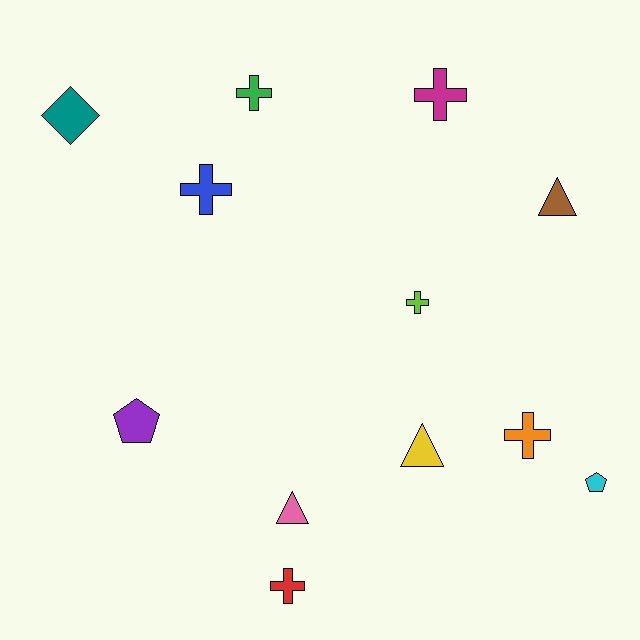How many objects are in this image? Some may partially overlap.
There are 12 objects.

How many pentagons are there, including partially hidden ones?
There are 2 pentagons.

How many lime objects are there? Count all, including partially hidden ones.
There is 1 lime object.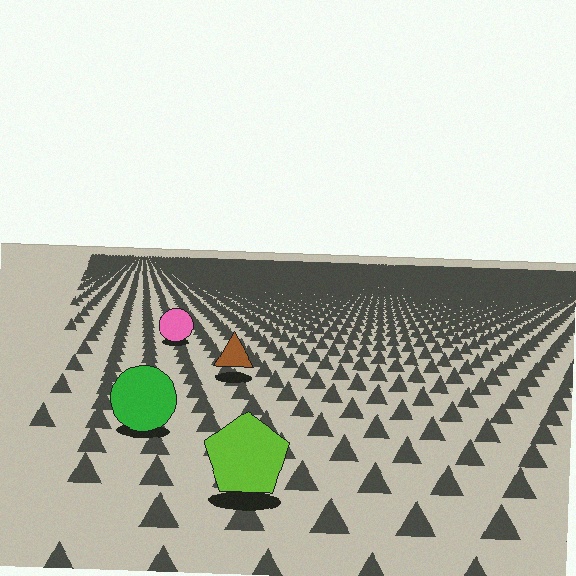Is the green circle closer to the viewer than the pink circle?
Yes. The green circle is closer — you can tell from the texture gradient: the ground texture is coarser near it.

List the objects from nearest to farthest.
From nearest to farthest: the lime pentagon, the green circle, the brown triangle, the pink circle.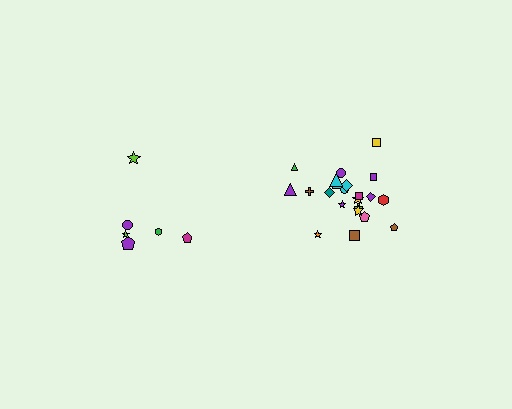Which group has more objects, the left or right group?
The right group.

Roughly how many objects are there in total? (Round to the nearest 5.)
Roughly 30 objects in total.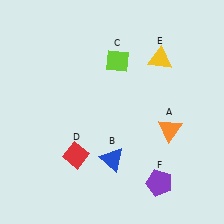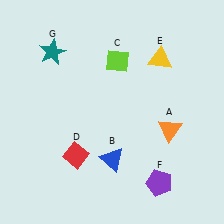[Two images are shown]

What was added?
A teal star (G) was added in Image 2.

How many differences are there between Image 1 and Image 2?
There is 1 difference between the two images.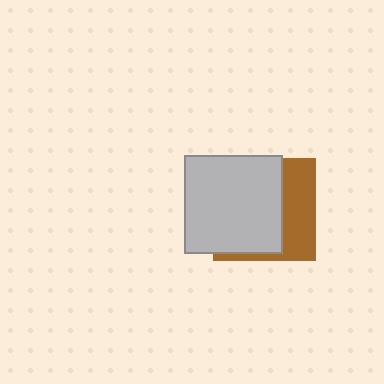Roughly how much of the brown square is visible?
A small part of it is visible (roughly 37%).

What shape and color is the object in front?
The object in front is a light gray square.